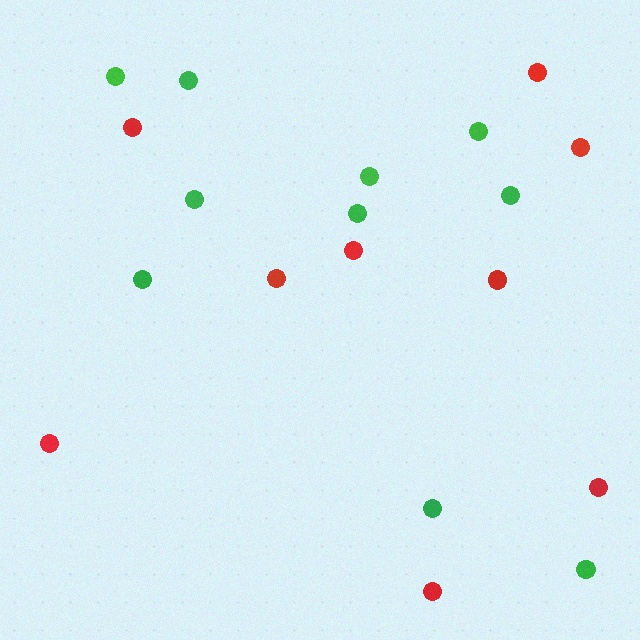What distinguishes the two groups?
There are 2 groups: one group of green circles (10) and one group of red circles (9).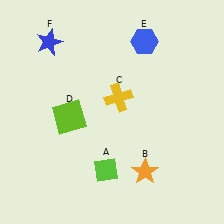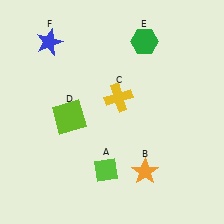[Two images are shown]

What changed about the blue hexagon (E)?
In Image 1, E is blue. In Image 2, it changed to green.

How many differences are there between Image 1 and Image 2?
There is 1 difference between the two images.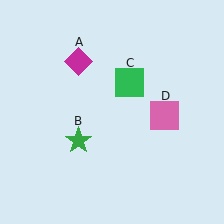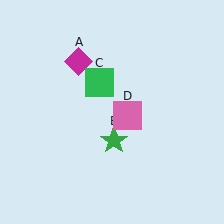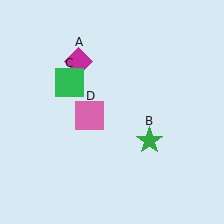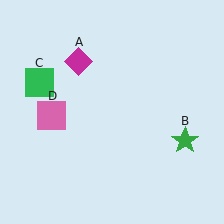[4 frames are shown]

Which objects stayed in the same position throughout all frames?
Magenta diamond (object A) remained stationary.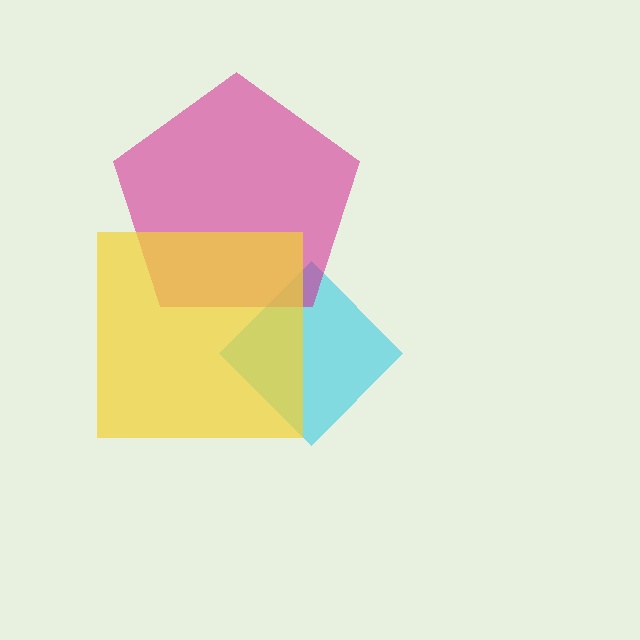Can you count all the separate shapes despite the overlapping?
Yes, there are 3 separate shapes.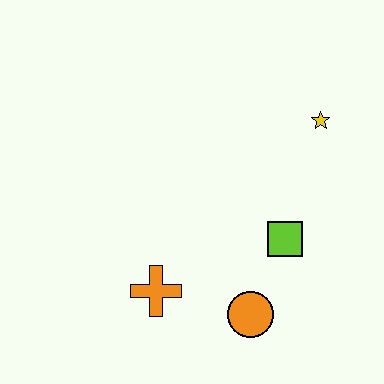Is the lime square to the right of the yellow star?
No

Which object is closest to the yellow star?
The lime square is closest to the yellow star.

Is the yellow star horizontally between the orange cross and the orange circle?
No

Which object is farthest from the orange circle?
The yellow star is farthest from the orange circle.